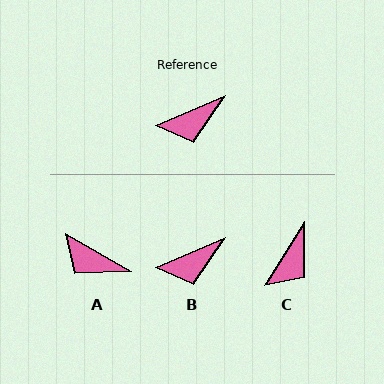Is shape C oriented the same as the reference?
No, it is off by about 35 degrees.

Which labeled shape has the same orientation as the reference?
B.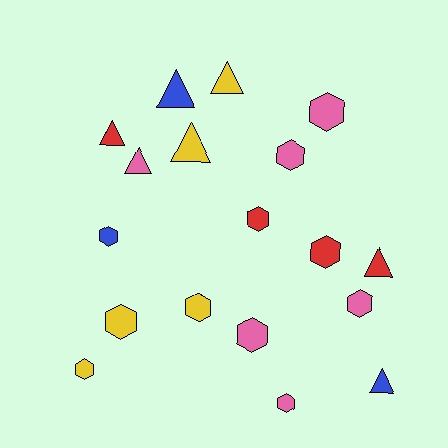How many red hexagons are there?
There are 2 red hexagons.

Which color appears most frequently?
Pink, with 6 objects.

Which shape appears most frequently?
Hexagon, with 11 objects.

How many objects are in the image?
There are 18 objects.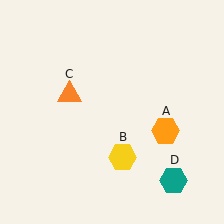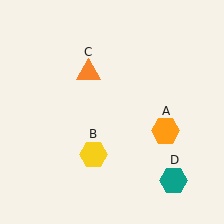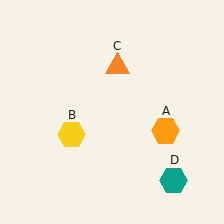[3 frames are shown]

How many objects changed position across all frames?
2 objects changed position: yellow hexagon (object B), orange triangle (object C).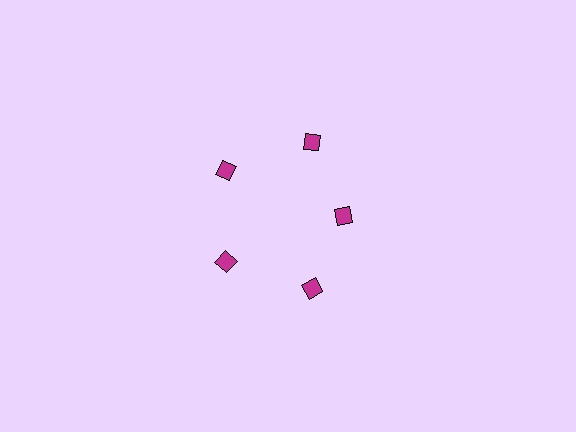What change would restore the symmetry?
The symmetry would be restored by moving it outward, back onto the ring so that all 5 diamonds sit at equal angles and equal distance from the center.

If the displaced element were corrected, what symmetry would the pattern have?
It would have 5-fold rotational symmetry — the pattern would map onto itself every 72 degrees.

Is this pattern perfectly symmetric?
No. The 5 magenta diamonds are arranged in a ring, but one element near the 3 o'clock position is pulled inward toward the center, breaking the 5-fold rotational symmetry.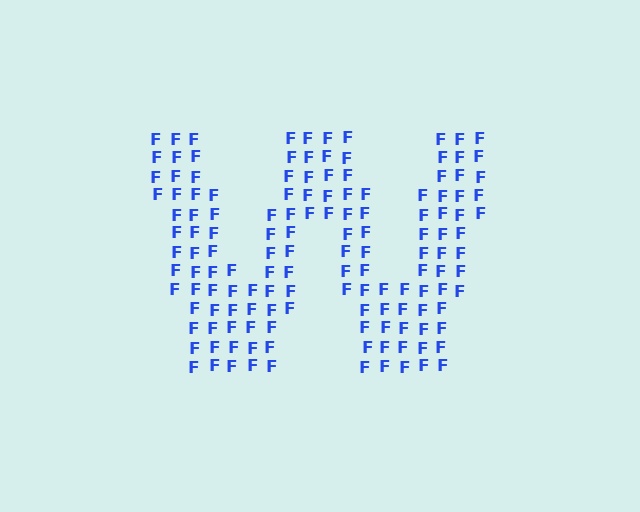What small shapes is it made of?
It is made of small letter F's.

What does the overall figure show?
The overall figure shows the letter W.